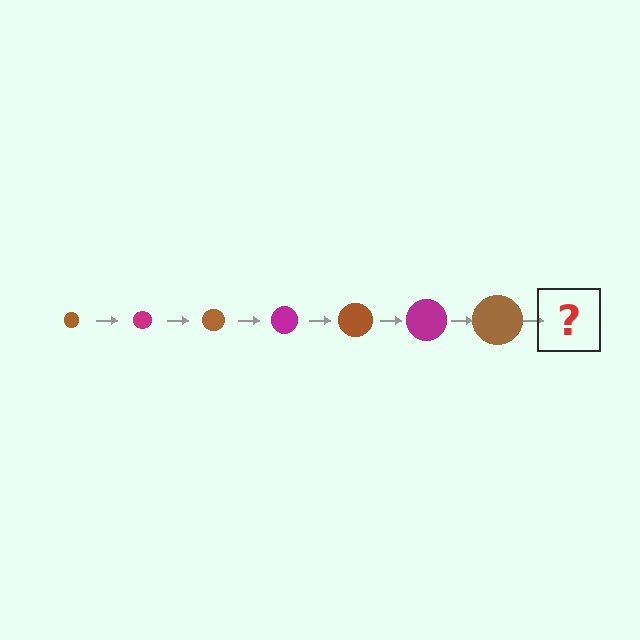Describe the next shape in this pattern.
It should be a magenta circle, larger than the previous one.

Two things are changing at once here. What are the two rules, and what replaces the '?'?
The two rules are that the circle grows larger each step and the color cycles through brown and magenta. The '?' should be a magenta circle, larger than the previous one.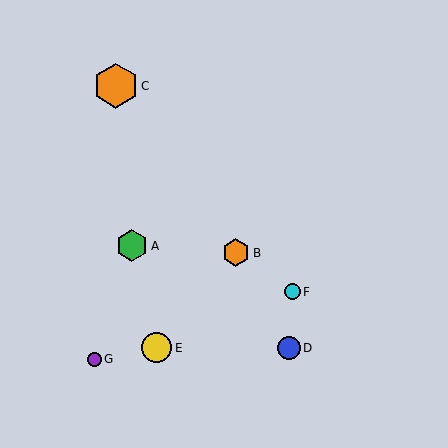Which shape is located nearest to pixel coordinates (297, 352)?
The blue circle (labeled D) at (289, 348) is nearest to that location.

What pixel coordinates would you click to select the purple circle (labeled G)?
Click at (95, 359) to select the purple circle G.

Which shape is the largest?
The orange hexagon (labeled C) is the largest.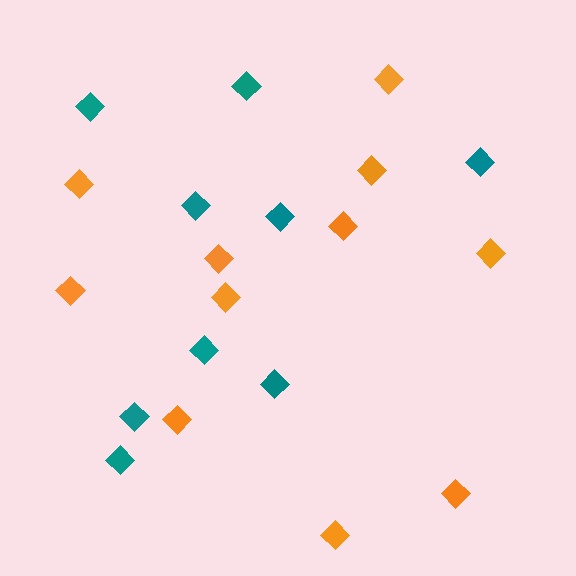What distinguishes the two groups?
There are 2 groups: one group of teal diamonds (9) and one group of orange diamonds (11).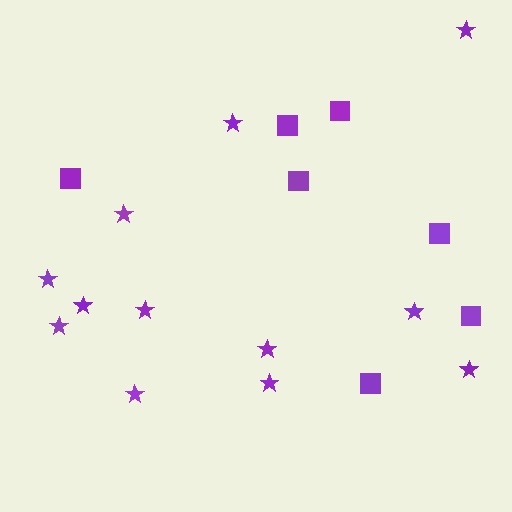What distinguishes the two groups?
There are 2 groups: one group of stars (12) and one group of squares (7).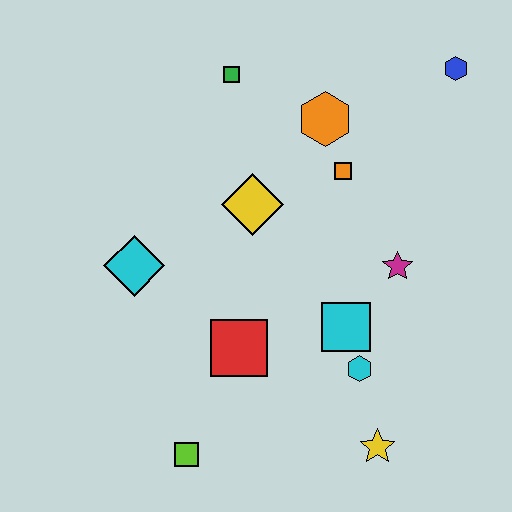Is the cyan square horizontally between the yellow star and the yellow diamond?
Yes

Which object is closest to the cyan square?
The cyan hexagon is closest to the cyan square.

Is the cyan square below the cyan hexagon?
No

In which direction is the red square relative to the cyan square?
The red square is to the left of the cyan square.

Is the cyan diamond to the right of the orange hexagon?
No